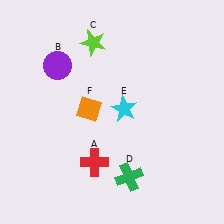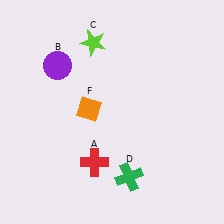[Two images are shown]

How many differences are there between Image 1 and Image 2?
There is 1 difference between the two images.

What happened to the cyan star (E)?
The cyan star (E) was removed in Image 2. It was in the top-right area of Image 1.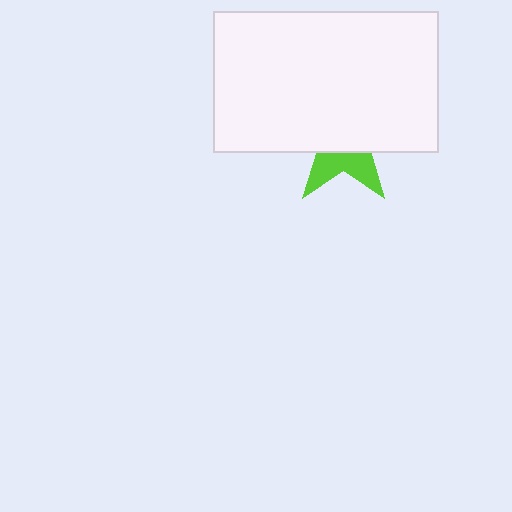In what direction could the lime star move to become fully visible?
The lime star could move down. That would shift it out from behind the white rectangle entirely.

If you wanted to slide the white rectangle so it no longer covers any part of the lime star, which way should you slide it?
Slide it up — that is the most direct way to separate the two shapes.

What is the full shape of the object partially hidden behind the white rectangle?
The partially hidden object is a lime star.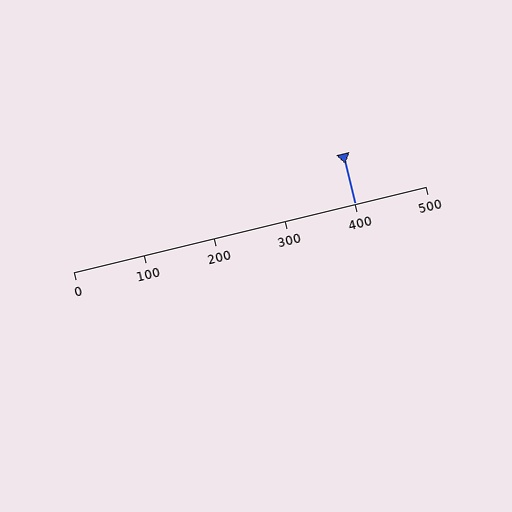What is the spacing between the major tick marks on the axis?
The major ticks are spaced 100 apart.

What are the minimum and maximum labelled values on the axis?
The axis runs from 0 to 500.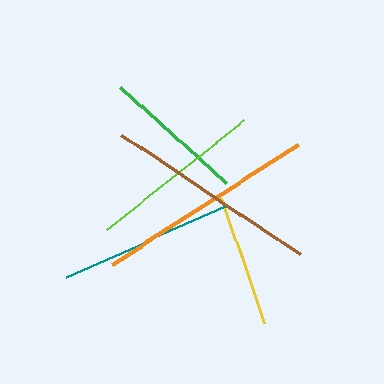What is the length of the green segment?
The green segment is approximately 143 pixels long.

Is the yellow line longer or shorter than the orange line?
The orange line is longer than the yellow line.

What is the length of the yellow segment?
The yellow segment is approximately 133 pixels long.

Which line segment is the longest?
The orange line is the longest at approximately 221 pixels.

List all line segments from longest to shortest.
From longest to shortest: orange, brown, lime, teal, green, yellow.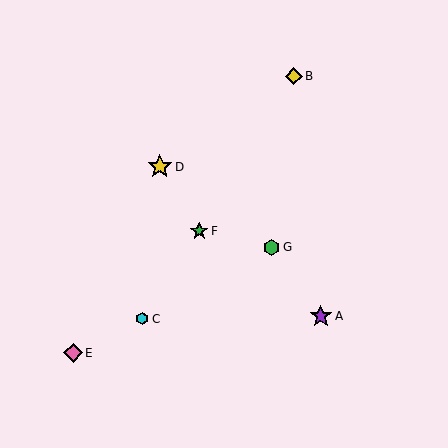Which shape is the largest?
The yellow star (labeled D) is the largest.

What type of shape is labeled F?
Shape F is a green star.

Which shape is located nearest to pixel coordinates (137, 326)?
The cyan hexagon (labeled C) at (142, 319) is nearest to that location.